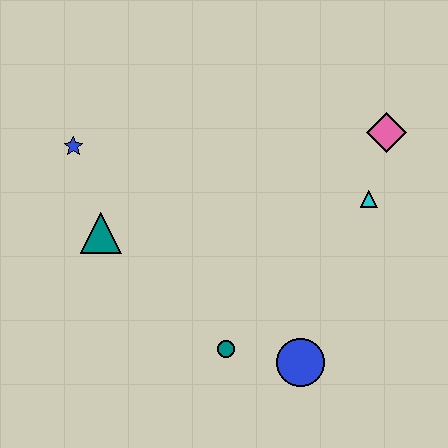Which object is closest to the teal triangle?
The blue star is closest to the teal triangle.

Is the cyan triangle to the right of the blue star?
Yes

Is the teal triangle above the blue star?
No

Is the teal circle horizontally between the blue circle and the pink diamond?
No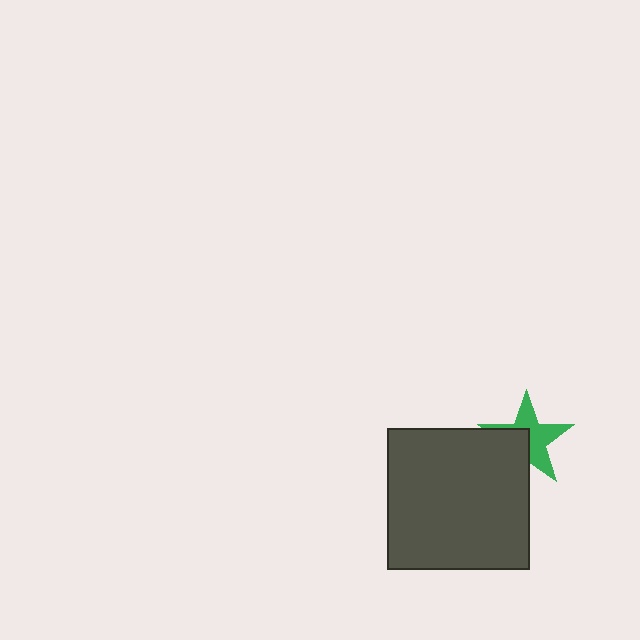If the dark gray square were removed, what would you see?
You would see the complete green star.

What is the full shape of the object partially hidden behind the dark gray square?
The partially hidden object is a green star.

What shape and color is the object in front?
The object in front is a dark gray square.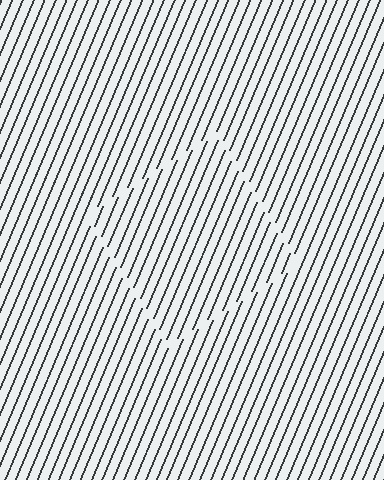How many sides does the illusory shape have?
4 sides — the line-ends trace a square.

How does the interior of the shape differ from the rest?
The interior of the shape contains the same grating, shifted by half a period — the contour is defined by the phase discontinuity where line-ends from the inner and outer gratings abut.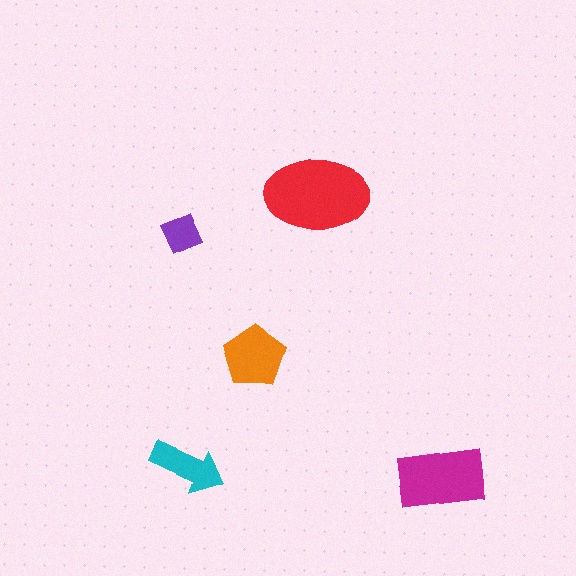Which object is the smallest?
The purple diamond.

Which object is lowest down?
The magenta rectangle is bottommost.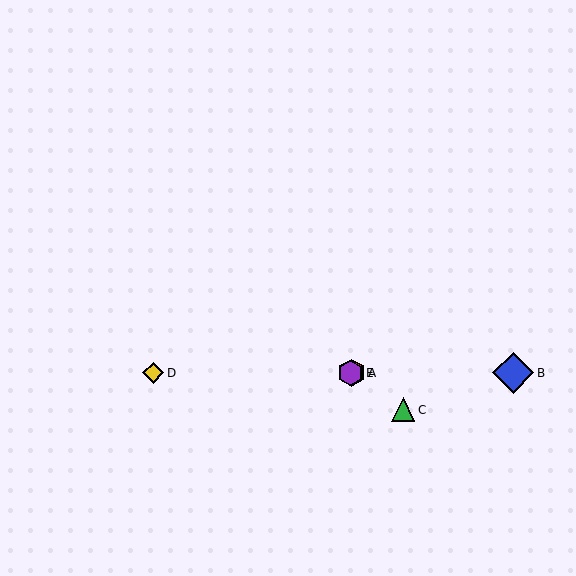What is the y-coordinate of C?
Object C is at y≈410.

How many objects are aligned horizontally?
4 objects (A, B, D, E) are aligned horizontally.